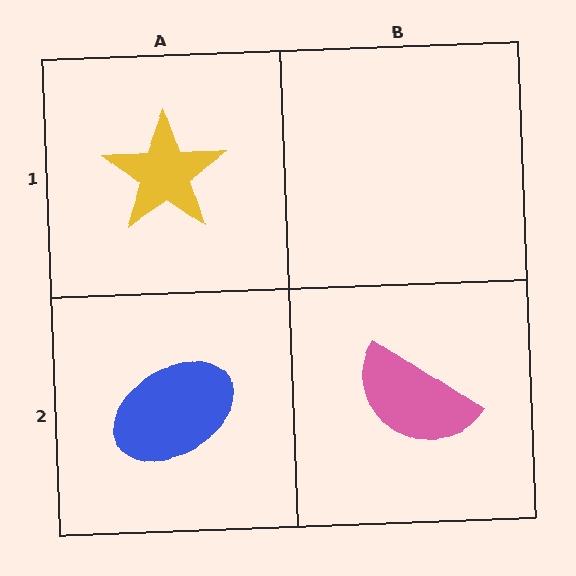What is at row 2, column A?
A blue ellipse.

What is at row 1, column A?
A yellow star.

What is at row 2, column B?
A pink semicircle.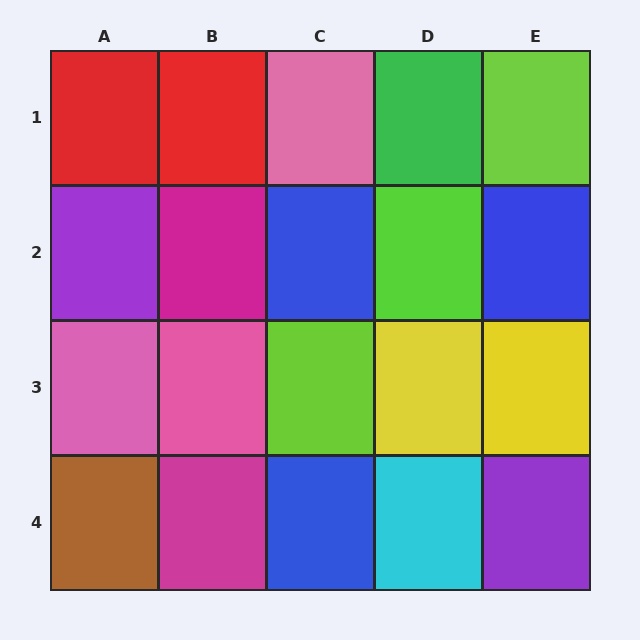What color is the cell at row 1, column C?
Pink.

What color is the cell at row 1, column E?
Lime.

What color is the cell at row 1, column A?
Red.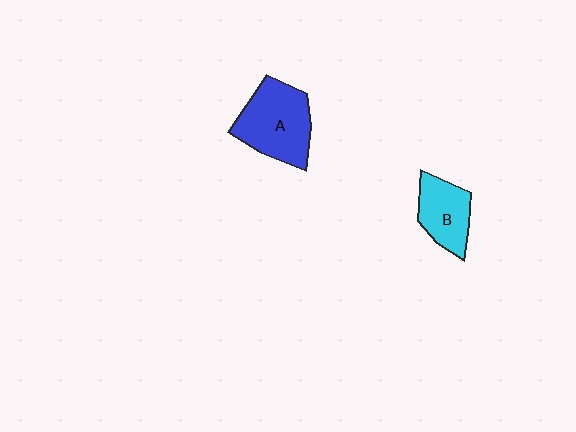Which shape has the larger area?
Shape A (blue).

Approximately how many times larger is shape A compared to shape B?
Approximately 1.5 times.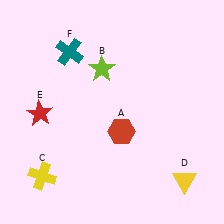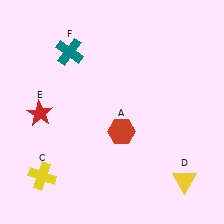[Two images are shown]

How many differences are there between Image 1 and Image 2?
There is 1 difference between the two images.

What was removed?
The lime star (B) was removed in Image 2.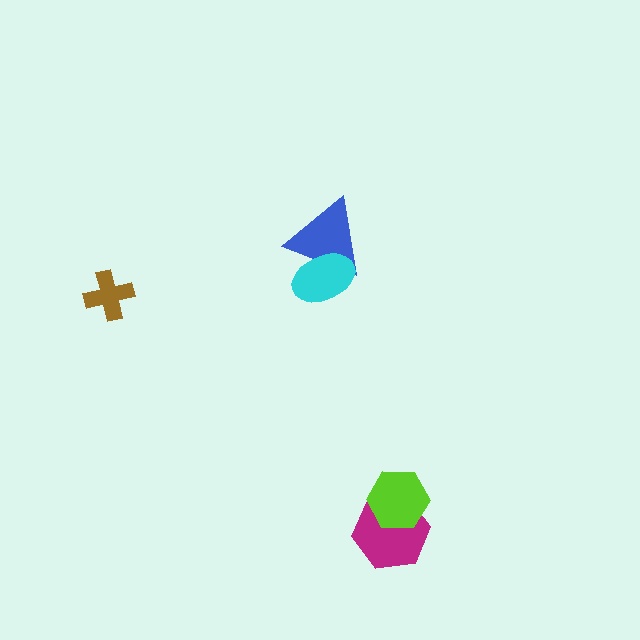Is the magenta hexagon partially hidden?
Yes, it is partially covered by another shape.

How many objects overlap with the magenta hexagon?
1 object overlaps with the magenta hexagon.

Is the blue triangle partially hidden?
Yes, it is partially covered by another shape.